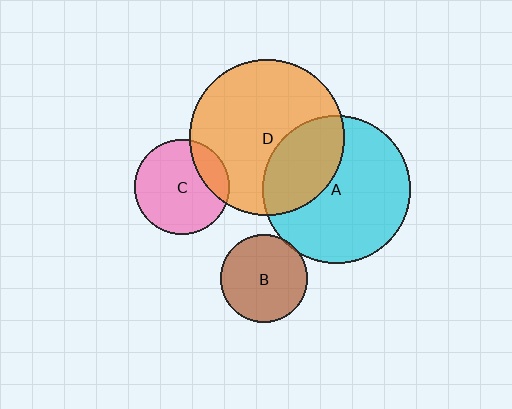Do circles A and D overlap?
Yes.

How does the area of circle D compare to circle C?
Approximately 2.7 times.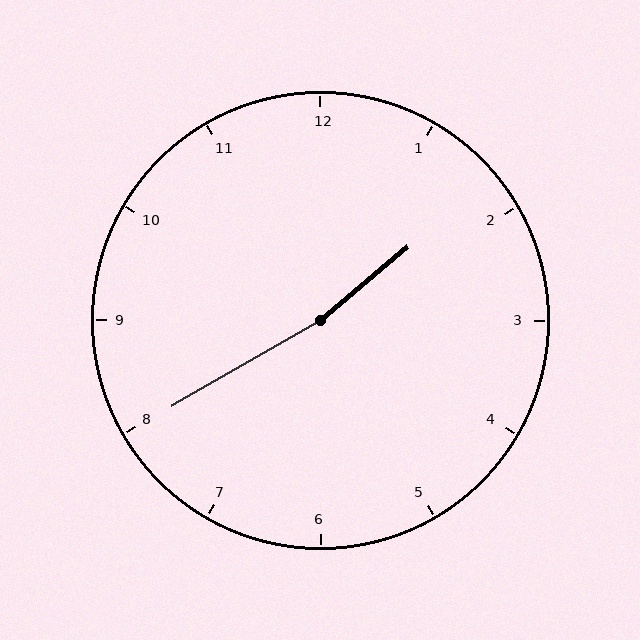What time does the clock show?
1:40.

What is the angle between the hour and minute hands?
Approximately 170 degrees.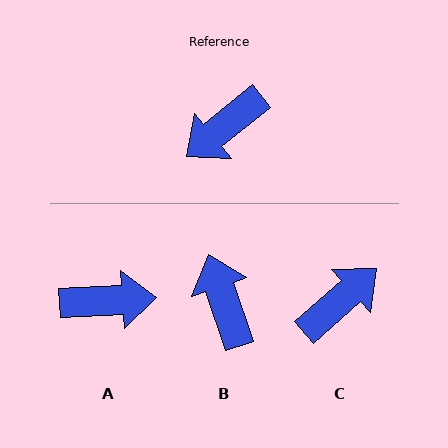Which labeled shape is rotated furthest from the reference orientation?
C, about 178 degrees away.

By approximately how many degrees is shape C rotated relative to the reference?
Approximately 178 degrees clockwise.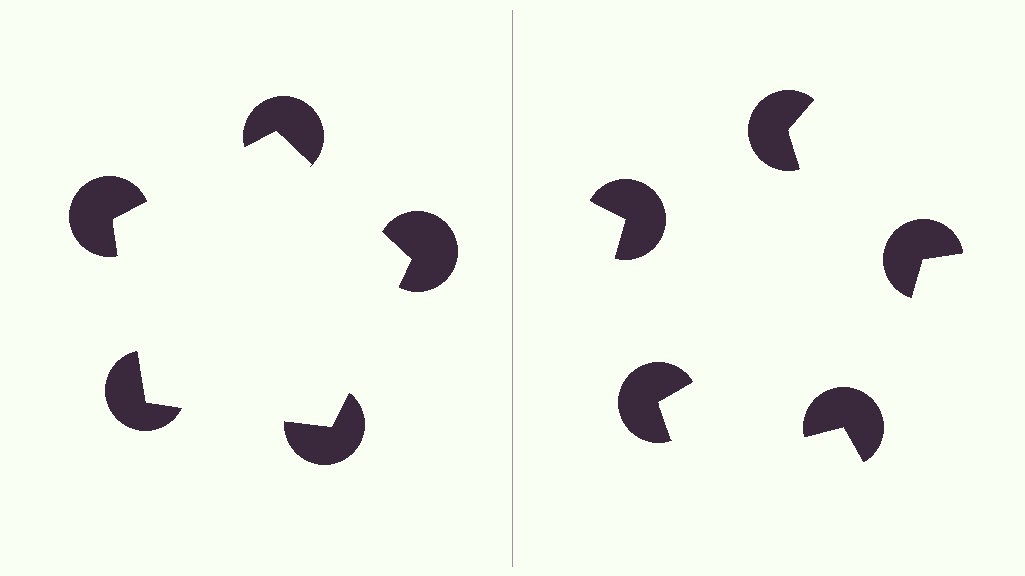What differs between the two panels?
The pac-man discs are positioned identically on both sides; only the wedge orientations differ. On the left they align to a pentagon; on the right they are misaligned.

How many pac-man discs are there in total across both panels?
10 — 5 on each side.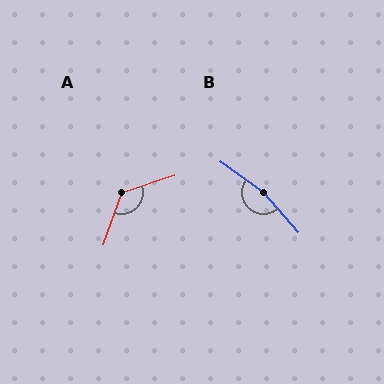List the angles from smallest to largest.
A (127°), B (167°).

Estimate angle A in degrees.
Approximately 127 degrees.